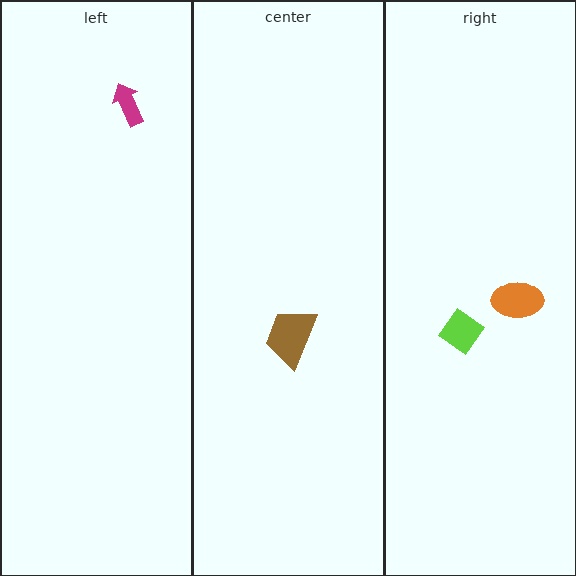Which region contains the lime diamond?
The right region.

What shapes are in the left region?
The magenta arrow.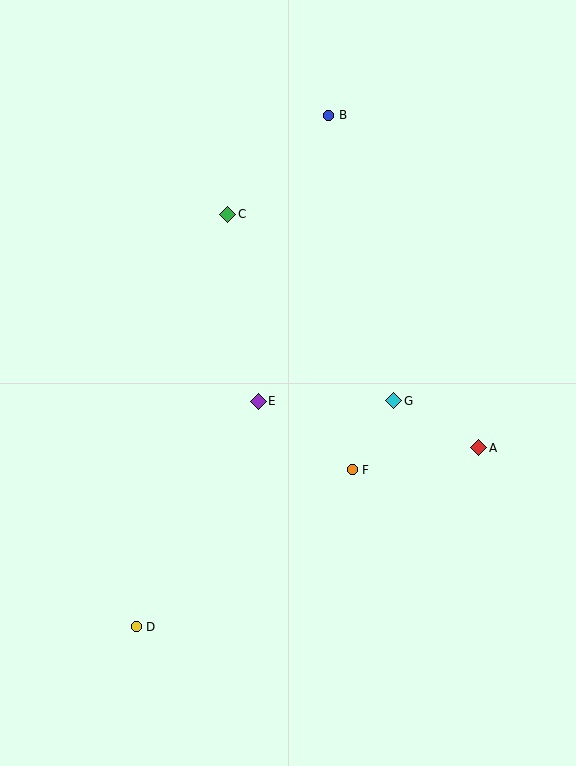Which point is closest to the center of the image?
Point E at (258, 401) is closest to the center.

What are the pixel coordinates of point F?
Point F is at (352, 470).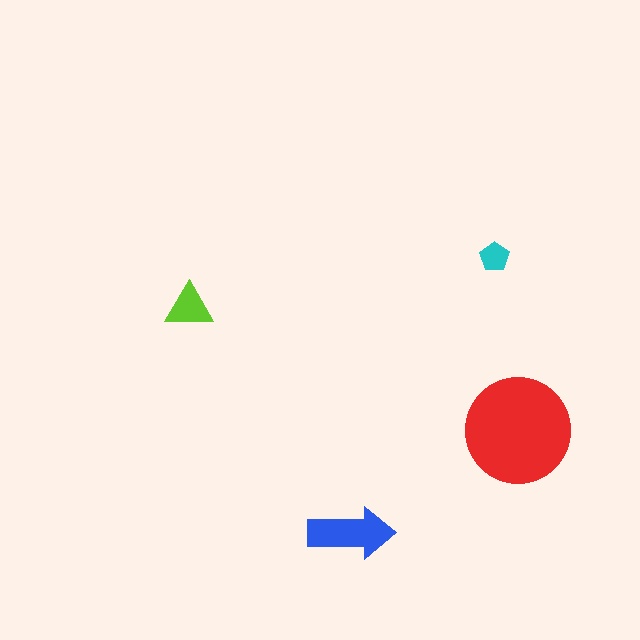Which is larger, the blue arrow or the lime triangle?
The blue arrow.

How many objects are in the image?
There are 4 objects in the image.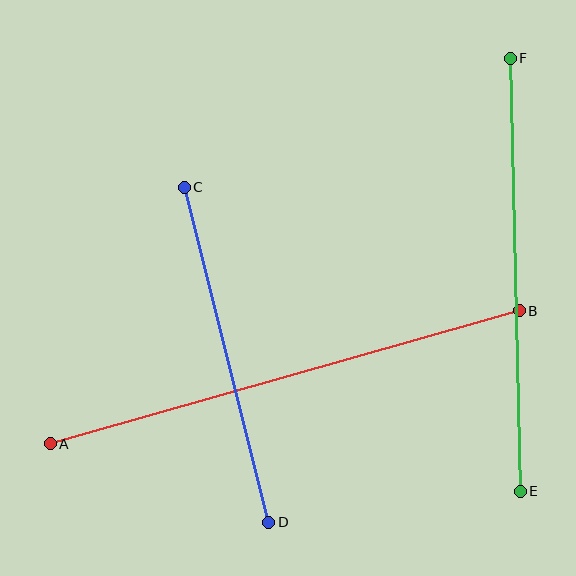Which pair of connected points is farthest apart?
Points A and B are farthest apart.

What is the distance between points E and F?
The distance is approximately 433 pixels.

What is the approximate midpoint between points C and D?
The midpoint is at approximately (226, 355) pixels.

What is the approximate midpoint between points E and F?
The midpoint is at approximately (515, 275) pixels.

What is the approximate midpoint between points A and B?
The midpoint is at approximately (285, 377) pixels.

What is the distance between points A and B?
The distance is approximately 488 pixels.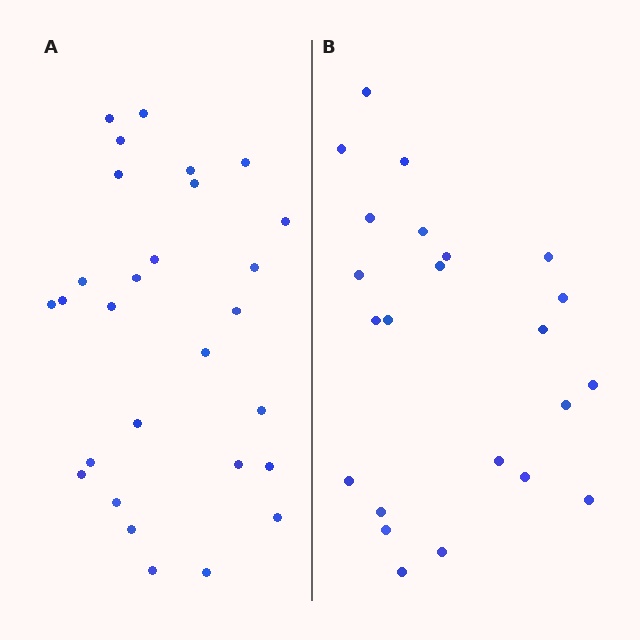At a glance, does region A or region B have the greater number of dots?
Region A (the left region) has more dots.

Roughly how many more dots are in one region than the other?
Region A has about 5 more dots than region B.